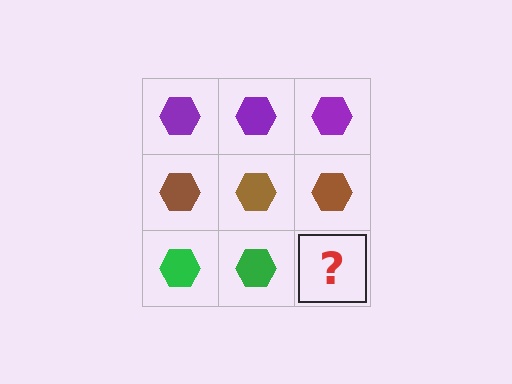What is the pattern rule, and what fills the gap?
The rule is that each row has a consistent color. The gap should be filled with a green hexagon.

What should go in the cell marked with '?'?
The missing cell should contain a green hexagon.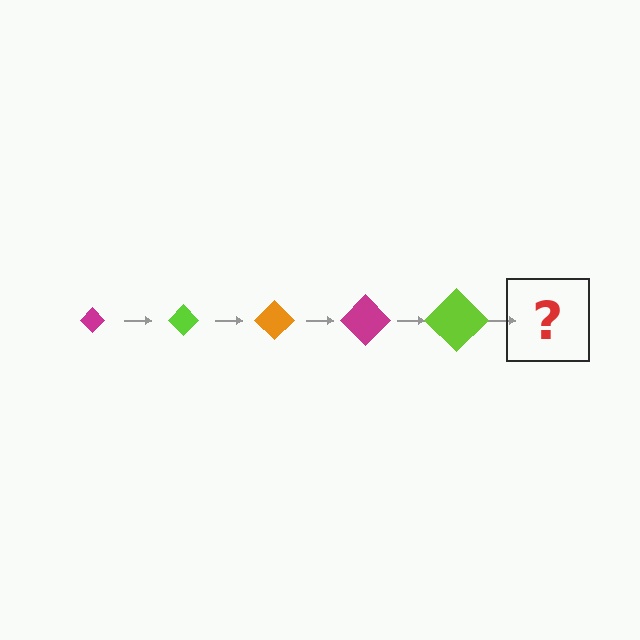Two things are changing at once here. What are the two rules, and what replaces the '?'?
The two rules are that the diamond grows larger each step and the color cycles through magenta, lime, and orange. The '?' should be an orange diamond, larger than the previous one.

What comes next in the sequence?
The next element should be an orange diamond, larger than the previous one.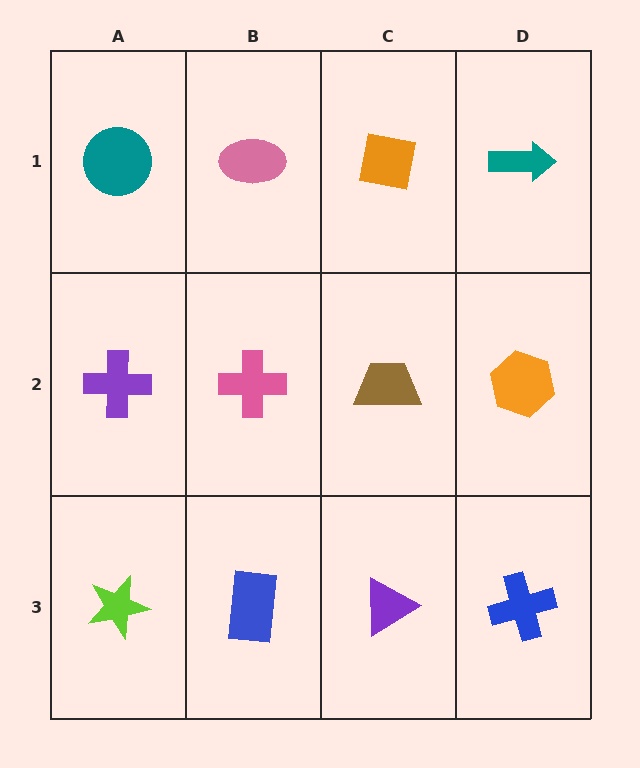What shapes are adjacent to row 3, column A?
A purple cross (row 2, column A), a blue rectangle (row 3, column B).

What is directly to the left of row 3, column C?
A blue rectangle.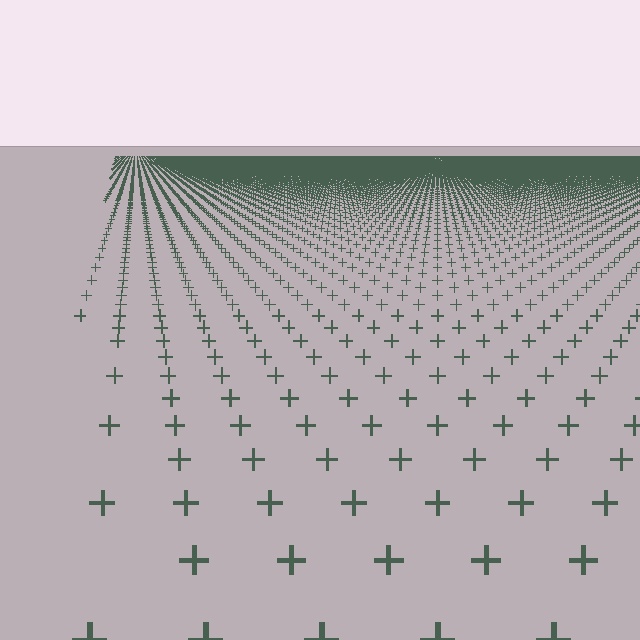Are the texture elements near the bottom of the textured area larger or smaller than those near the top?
Larger. Near the bottom, elements are closer to the viewer and appear at a bigger on-screen size.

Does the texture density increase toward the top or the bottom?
Density increases toward the top.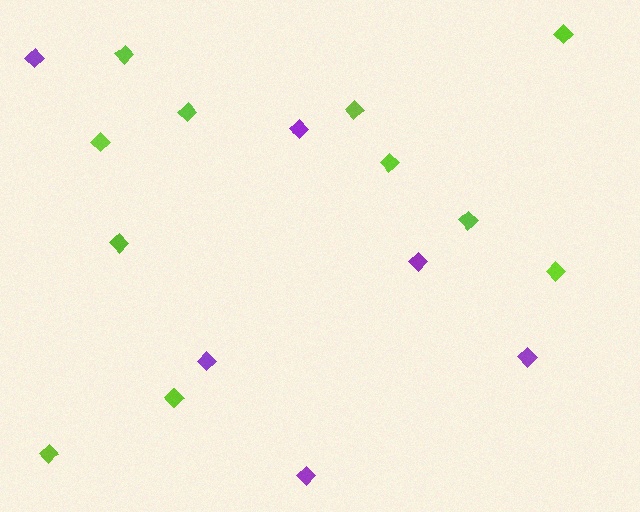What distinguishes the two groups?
There are 2 groups: one group of purple diamonds (6) and one group of lime diamonds (11).